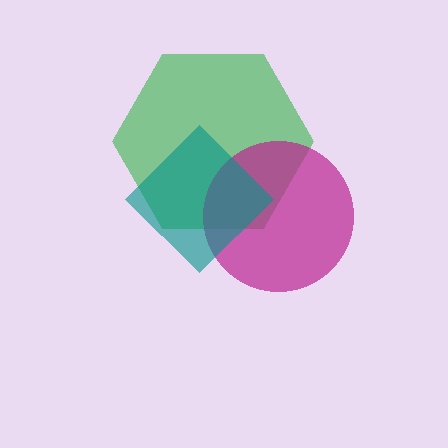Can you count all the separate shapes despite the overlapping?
Yes, there are 3 separate shapes.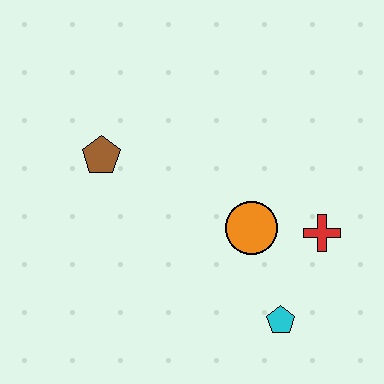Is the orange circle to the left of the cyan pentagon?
Yes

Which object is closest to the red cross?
The orange circle is closest to the red cross.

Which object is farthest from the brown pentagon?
The cyan pentagon is farthest from the brown pentagon.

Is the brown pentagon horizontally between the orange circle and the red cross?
No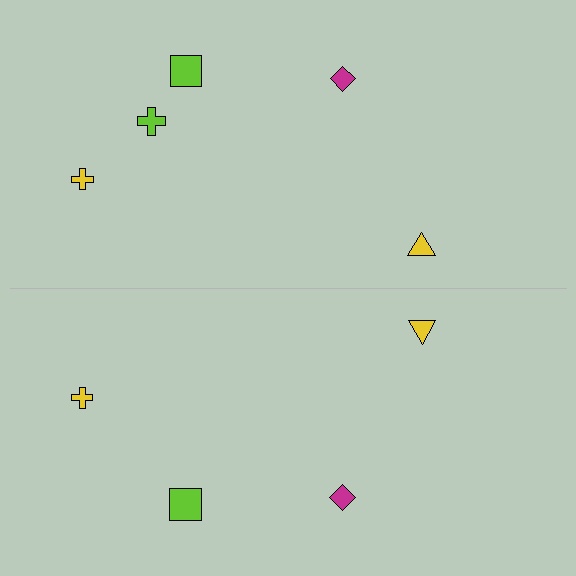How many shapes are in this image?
There are 9 shapes in this image.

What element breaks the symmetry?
A lime cross is missing from the bottom side.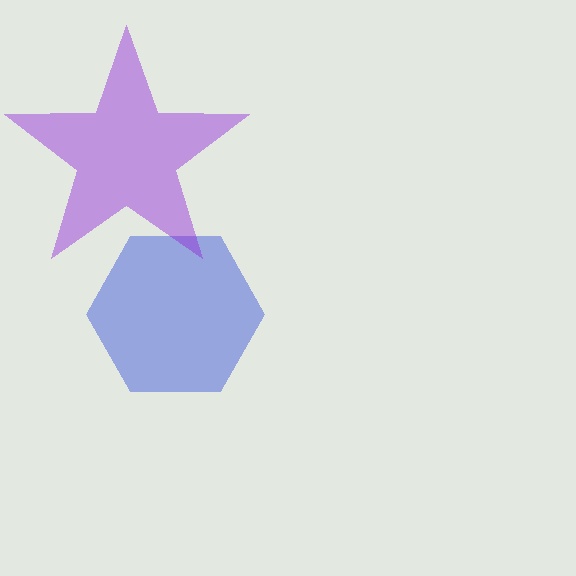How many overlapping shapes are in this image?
There are 2 overlapping shapes in the image.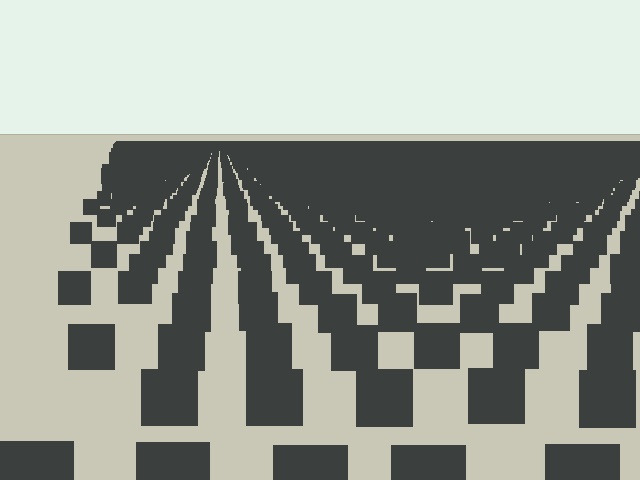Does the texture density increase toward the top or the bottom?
Density increases toward the top.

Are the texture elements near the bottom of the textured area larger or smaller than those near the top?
Larger. Near the bottom, elements are closer to the viewer and appear at a bigger on-screen size.